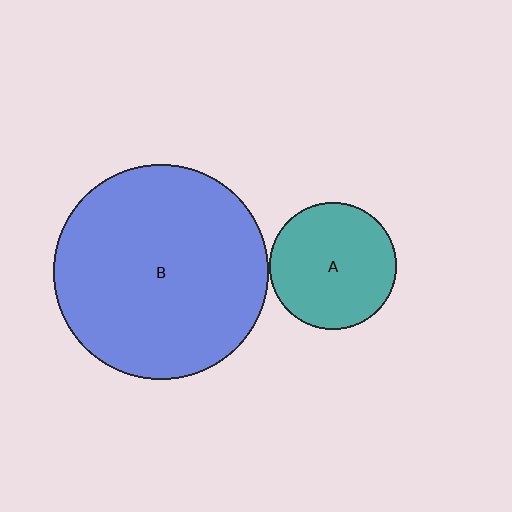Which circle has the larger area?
Circle B (blue).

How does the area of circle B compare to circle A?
Approximately 2.9 times.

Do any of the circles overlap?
No, none of the circles overlap.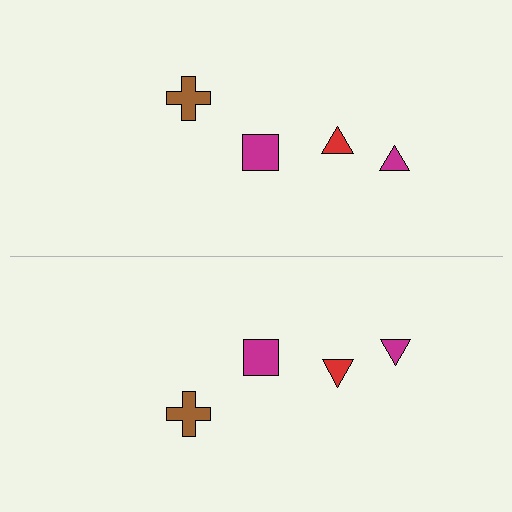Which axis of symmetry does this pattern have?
The pattern has a horizontal axis of symmetry running through the center of the image.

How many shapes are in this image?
There are 8 shapes in this image.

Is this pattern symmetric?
Yes, this pattern has bilateral (reflection) symmetry.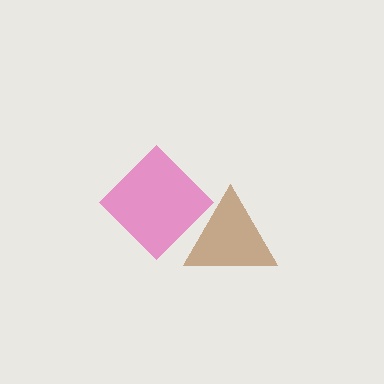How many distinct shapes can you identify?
There are 2 distinct shapes: a pink diamond, a brown triangle.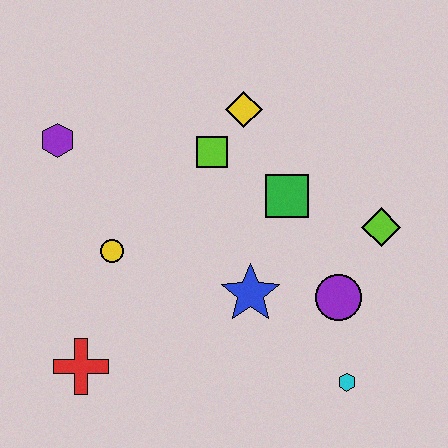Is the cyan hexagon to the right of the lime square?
Yes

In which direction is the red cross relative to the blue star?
The red cross is to the left of the blue star.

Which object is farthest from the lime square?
The cyan hexagon is farthest from the lime square.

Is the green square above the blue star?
Yes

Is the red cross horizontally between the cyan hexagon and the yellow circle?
No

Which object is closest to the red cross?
The yellow circle is closest to the red cross.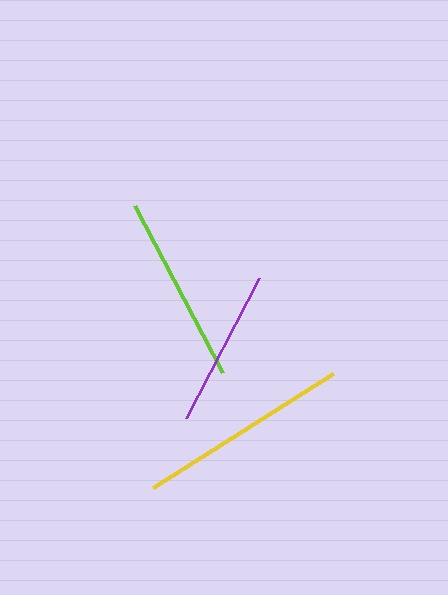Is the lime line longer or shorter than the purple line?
The lime line is longer than the purple line.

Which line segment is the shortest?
The purple line is the shortest at approximately 157 pixels.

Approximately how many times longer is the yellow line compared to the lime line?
The yellow line is approximately 1.1 times the length of the lime line.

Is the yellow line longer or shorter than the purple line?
The yellow line is longer than the purple line.